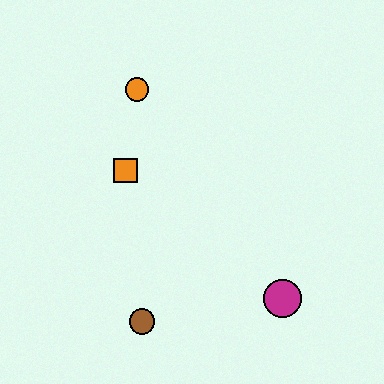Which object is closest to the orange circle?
The orange square is closest to the orange circle.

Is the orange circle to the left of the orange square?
No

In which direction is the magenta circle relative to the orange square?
The magenta circle is to the right of the orange square.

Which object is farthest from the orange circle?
The magenta circle is farthest from the orange circle.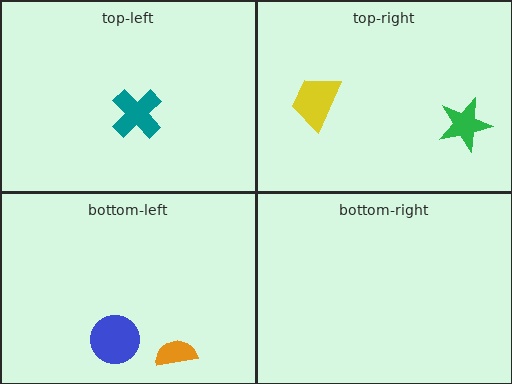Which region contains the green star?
The top-right region.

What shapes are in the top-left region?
The teal cross.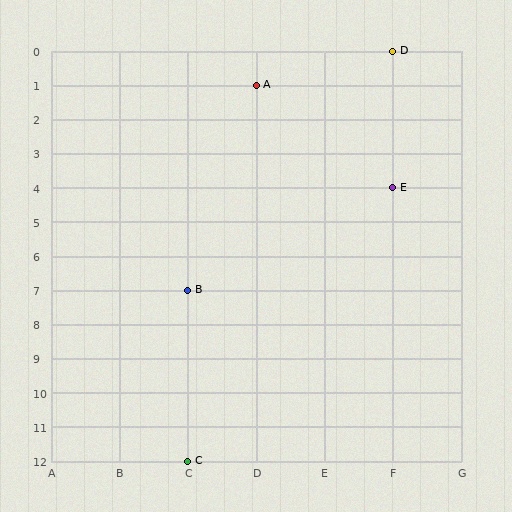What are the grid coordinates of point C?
Point C is at grid coordinates (C, 12).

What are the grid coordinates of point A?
Point A is at grid coordinates (D, 1).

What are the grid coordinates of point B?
Point B is at grid coordinates (C, 7).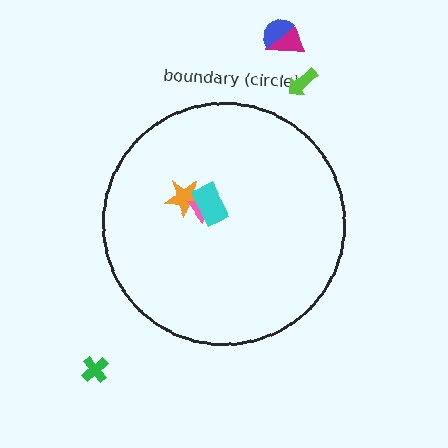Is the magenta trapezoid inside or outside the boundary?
Outside.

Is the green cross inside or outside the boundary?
Outside.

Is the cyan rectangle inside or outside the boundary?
Inside.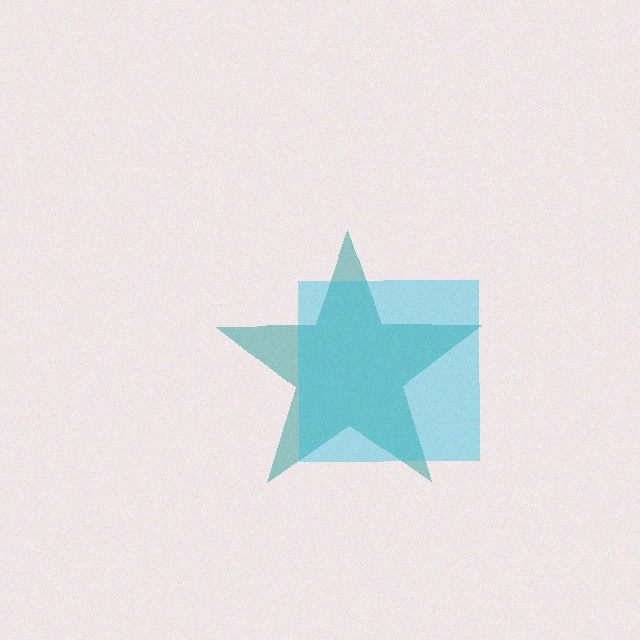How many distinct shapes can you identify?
There are 2 distinct shapes: a teal star, a cyan square.